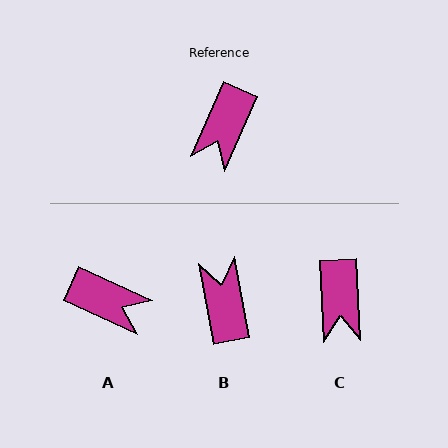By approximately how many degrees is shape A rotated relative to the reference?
Approximately 90 degrees counter-clockwise.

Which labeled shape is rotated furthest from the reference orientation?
B, about 146 degrees away.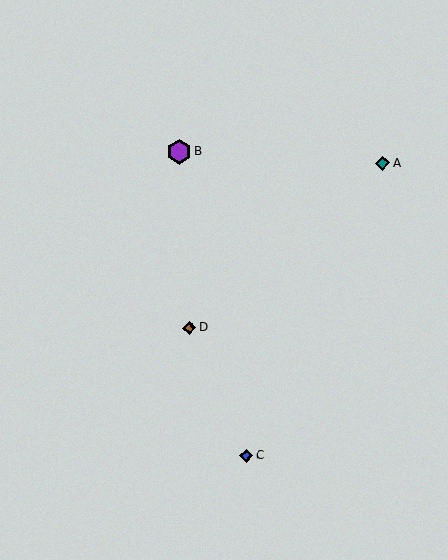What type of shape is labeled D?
Shape D is a brown diamond.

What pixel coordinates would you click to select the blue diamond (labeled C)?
Click at (246, 455) to select the blue diamond C.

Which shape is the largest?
The purple hexagon (labeled B) is the largest.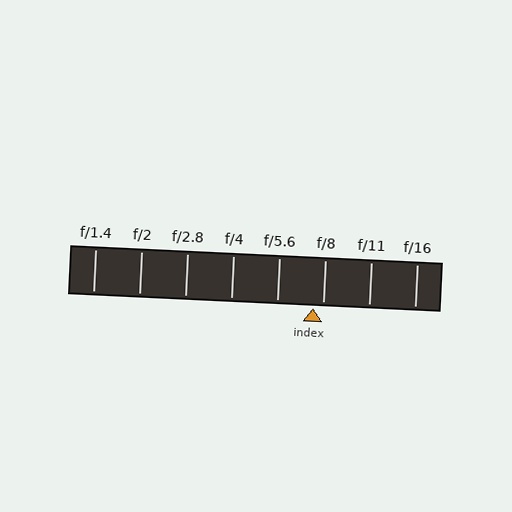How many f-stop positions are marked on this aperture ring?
There are 8 f-stop positions marked.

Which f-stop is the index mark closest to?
The index mark is closest to f/8.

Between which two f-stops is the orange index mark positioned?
The index mark is between f/5.6 and f/8.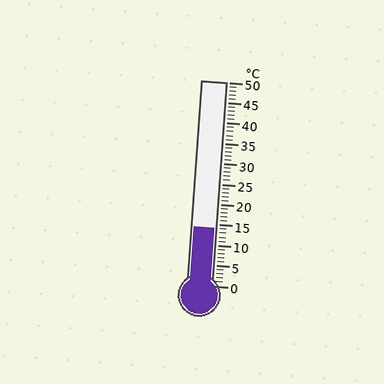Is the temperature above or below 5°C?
The temperature is above 5°C.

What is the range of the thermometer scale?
The thermometer scale ranges from 0°C to 50°C.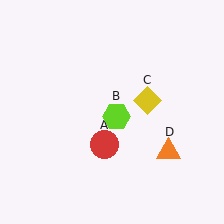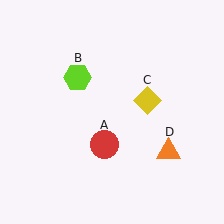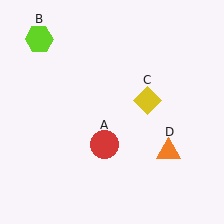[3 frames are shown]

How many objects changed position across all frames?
1 object changed position: lime hexagon (object B).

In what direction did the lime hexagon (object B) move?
The lime hexagon (object B) moved up and to the left.